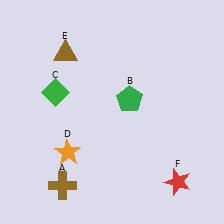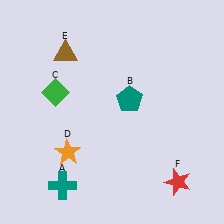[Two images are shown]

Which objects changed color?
A changed from brown to teal. B changed from green to teal.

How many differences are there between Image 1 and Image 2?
There are 2 differences between the two images.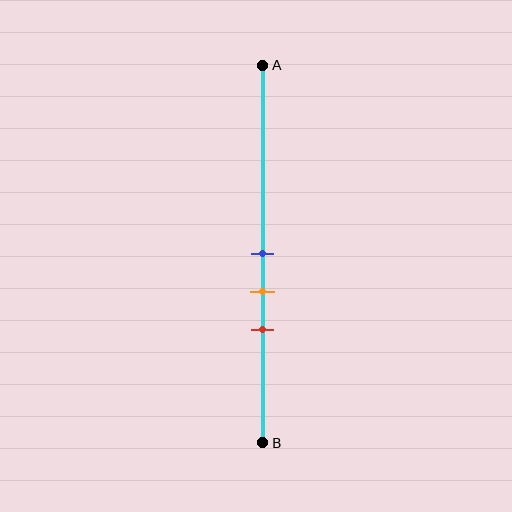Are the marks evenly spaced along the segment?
Yes, the marks are approximately evenly spaced.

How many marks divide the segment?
There are 3 marks dividing the segment.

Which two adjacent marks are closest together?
The blue and orange marks are the closest adjacent pair.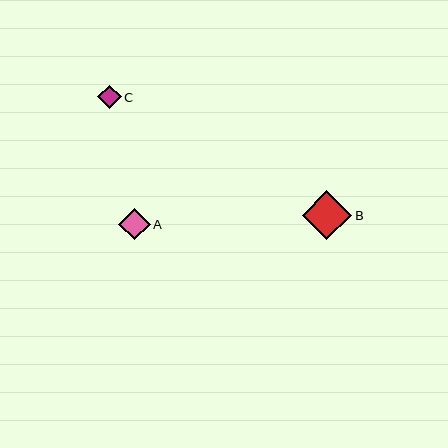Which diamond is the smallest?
Diamond C is the smallest with a size of approximately 23 pixels.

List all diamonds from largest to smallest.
From largest to smallest: B, A, C.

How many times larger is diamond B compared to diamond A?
Diamond B is approximately 1.6 times the size of diamond A.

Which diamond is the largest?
Diamond B is the largest with a size of approximately 50 pixels.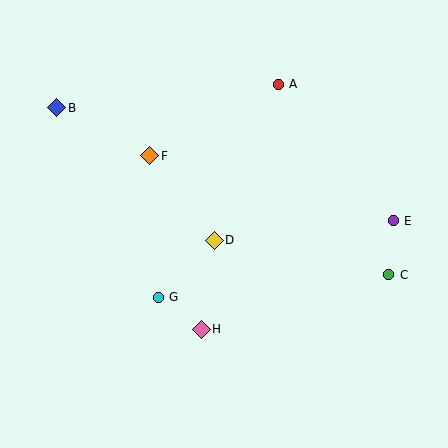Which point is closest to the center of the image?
Point D at (214, 240) is closest to the center.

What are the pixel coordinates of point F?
Point F is at (150, 156).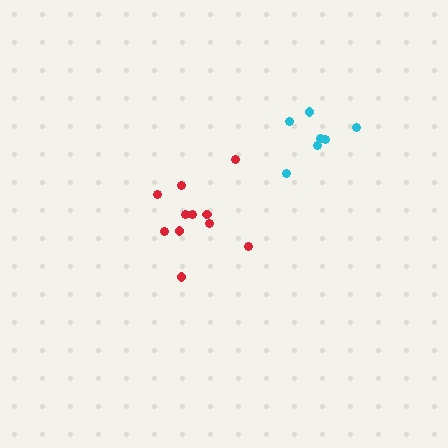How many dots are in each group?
Group 1: 11 dots, Group 2: 7 dots (18 total).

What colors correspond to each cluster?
The clusters are colored: red, cyan.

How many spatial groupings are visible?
There are 2 spatial groupings.